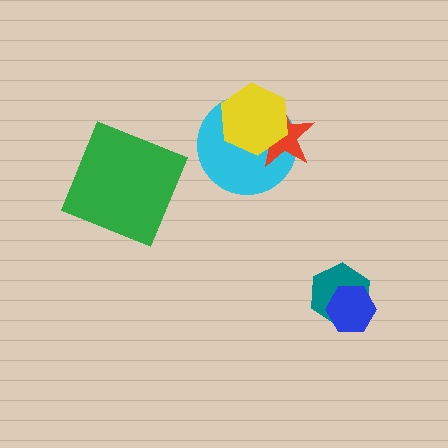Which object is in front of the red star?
The yellow hexagon is in front of the red star.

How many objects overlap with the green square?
0 objects overlap with the green square.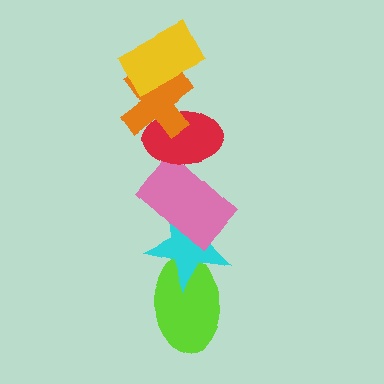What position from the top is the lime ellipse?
The lime ellipse is 6th from the top.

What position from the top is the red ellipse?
The red ellipse is 3rd from the top.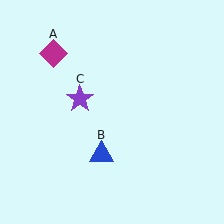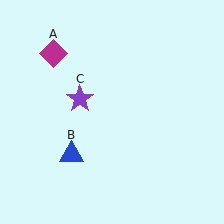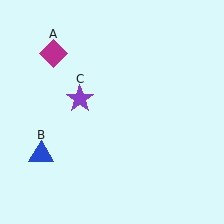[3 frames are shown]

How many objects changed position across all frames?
1 object changed position: blue triangle (object B).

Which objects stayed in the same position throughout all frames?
Magenta diamond (object A) and purple star (object C) remained stationary.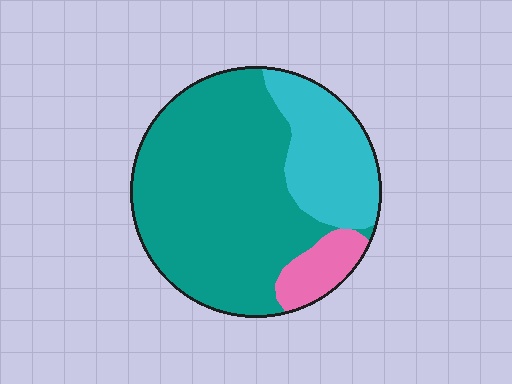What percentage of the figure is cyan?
Cyan takes up about one quarter (1/4) of the figure.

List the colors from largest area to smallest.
From largest to smallest: teal, cyan, pink.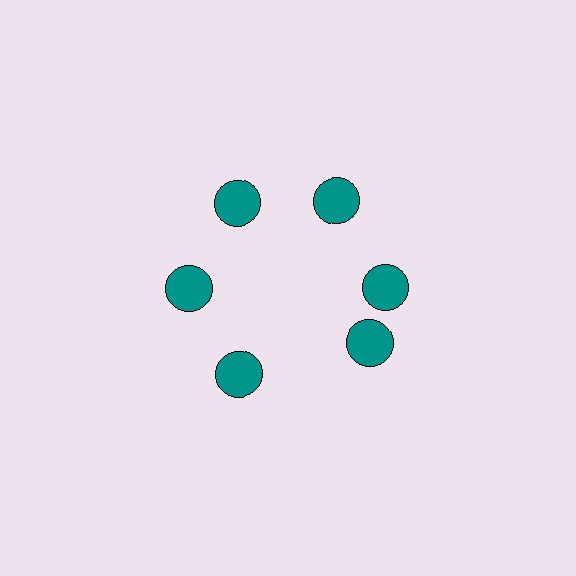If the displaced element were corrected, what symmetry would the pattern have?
It would have 6-fold rotational symmetry — the pattern would map onto itself every 60 degrees.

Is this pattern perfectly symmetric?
No. The 6 teal circles are arranged in a ring, but one element near the 5 o'clock position is rotated out of alignment along the ring, breaking the 6-fold rotational symmetry.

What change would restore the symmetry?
The symmetry would be restored by rotating it back into even spacing with its neighbors so that all 6 circles sit at equal angles and equal distance from the center.